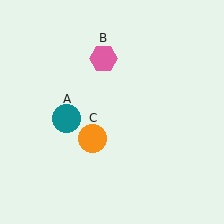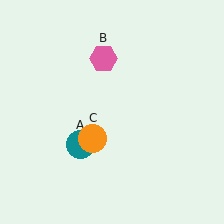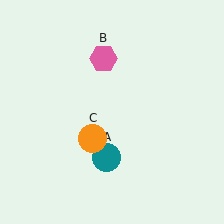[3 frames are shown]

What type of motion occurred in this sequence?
The teal circle (object A) rotated counterclockwise around the center of the scene.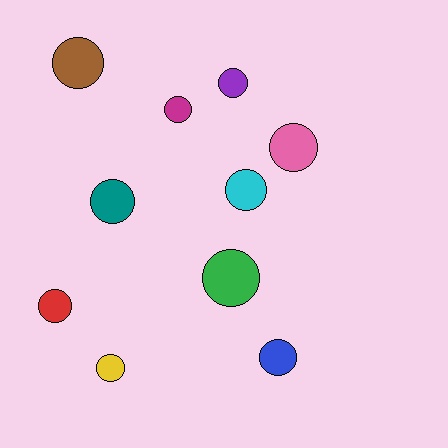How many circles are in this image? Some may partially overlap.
There are 10 circles.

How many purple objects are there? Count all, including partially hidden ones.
There is 1 purple object.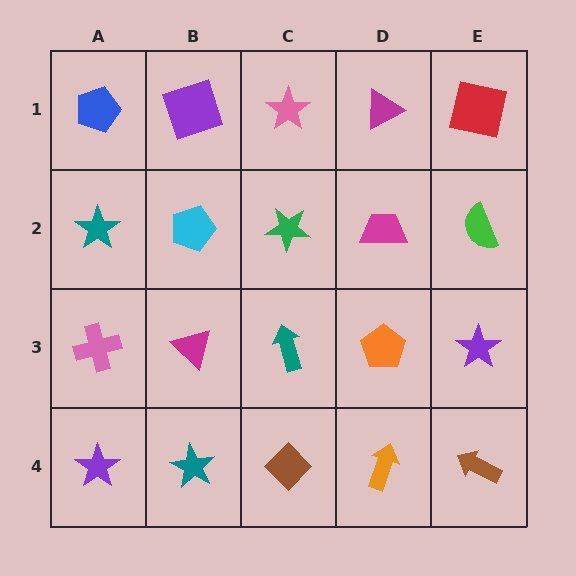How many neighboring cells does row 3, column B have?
4.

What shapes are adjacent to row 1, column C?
A green star (row 2, column C), a purple square (row 1, column B), a magenta triangle (row 1, column D).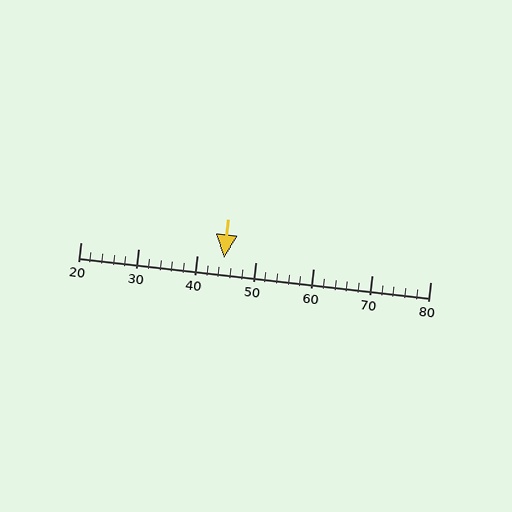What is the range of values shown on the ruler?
The ruler shows values from 20 to 80.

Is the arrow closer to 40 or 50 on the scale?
The arrow is closer to 40.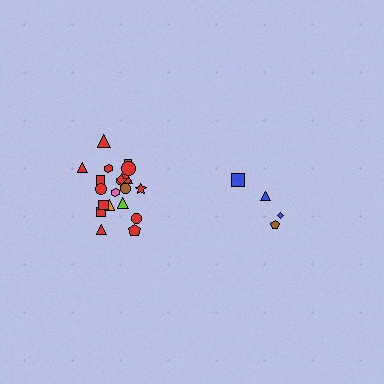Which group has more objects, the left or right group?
The left group.